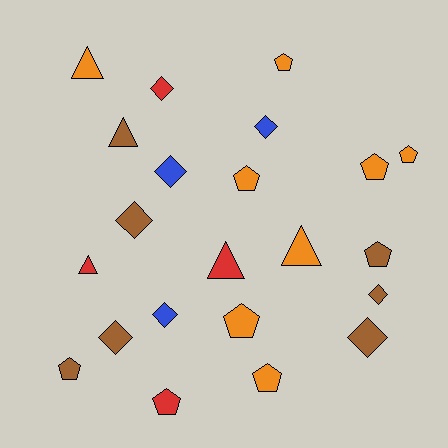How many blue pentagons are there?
There are no blue pentagons.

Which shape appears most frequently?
Pentagon, with 9 objects.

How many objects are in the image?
There are 22 objects.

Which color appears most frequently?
Orange, with 8 objects.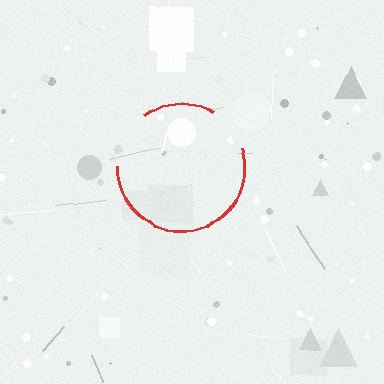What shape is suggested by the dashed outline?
The dashed outline suggests a circle.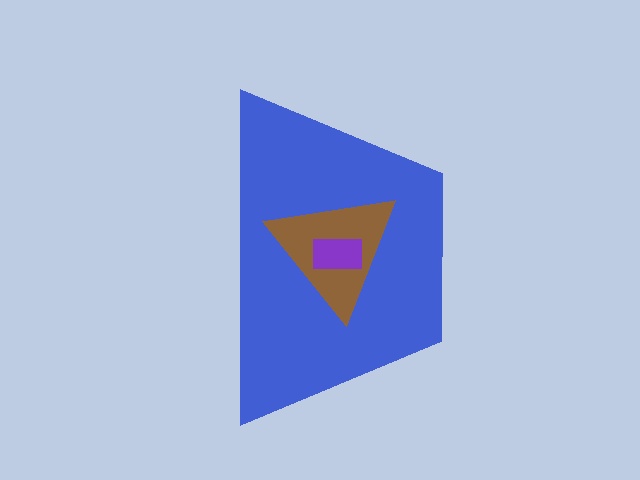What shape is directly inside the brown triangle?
The purple rectangle.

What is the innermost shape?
The purple rectangle.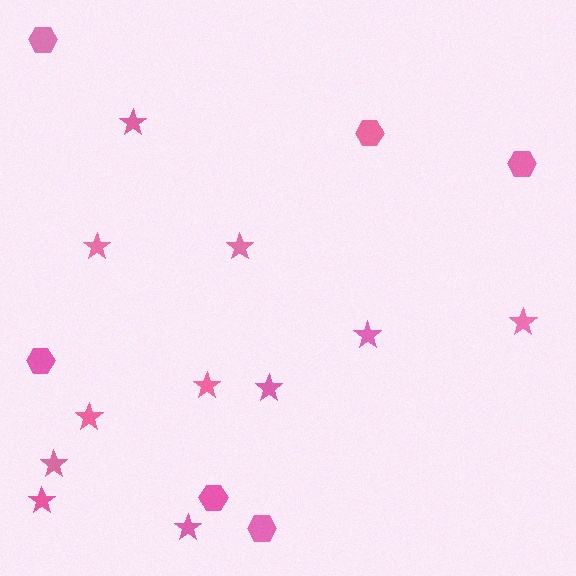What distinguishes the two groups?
There are 2 groups: one group of hexagons (6) and one group of stars (11).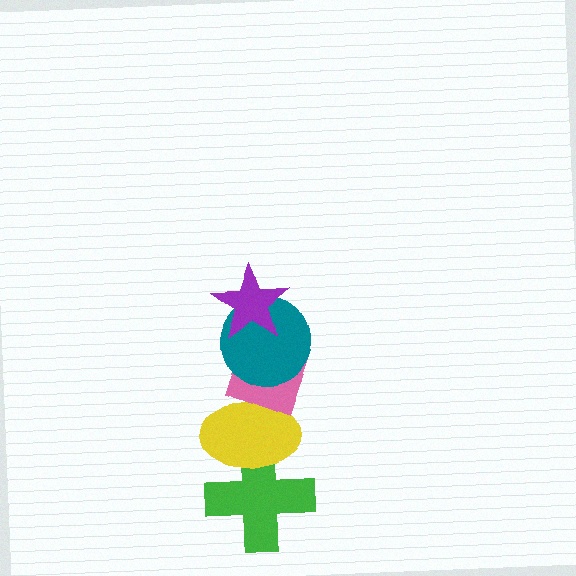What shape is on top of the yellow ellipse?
The pink diamond is on top of the yellow ellipse.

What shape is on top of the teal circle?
The purple star is on top of the teal circle.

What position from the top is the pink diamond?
The pink diamond is 3rd from the top.